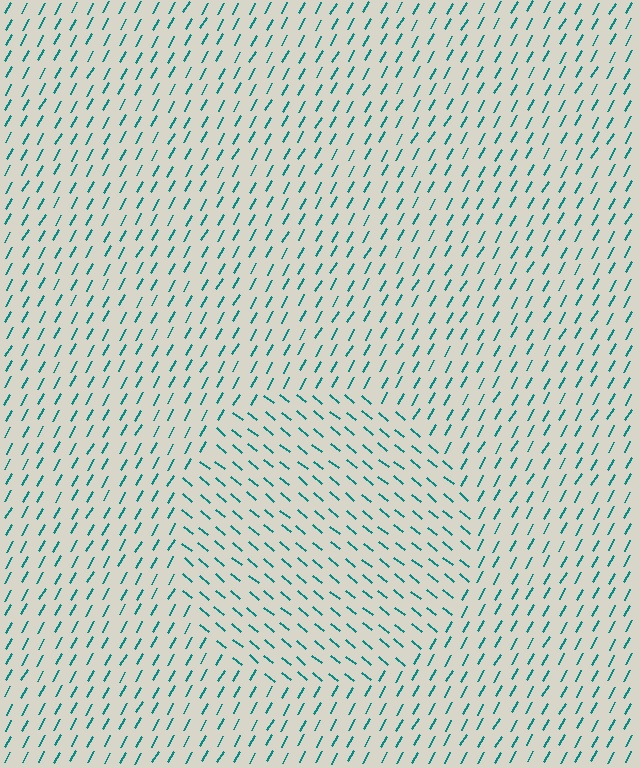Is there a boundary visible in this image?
Yes, there is a texture boundary formed by a change in line orientation.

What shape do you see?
I see a circle.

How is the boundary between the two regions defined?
The boundary is defined purely by a change in line orientation (approximately 80 degrees difference). All lines are the same color and thickness.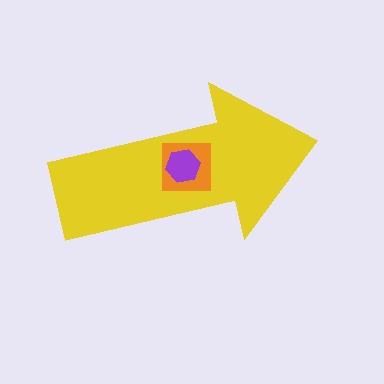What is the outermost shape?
The yellow arrow.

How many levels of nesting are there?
3.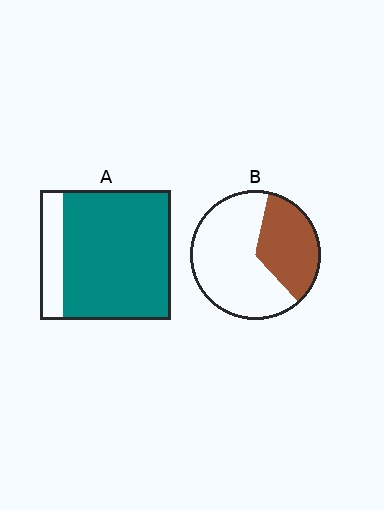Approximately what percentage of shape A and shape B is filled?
A is approximately 80% and B is approximately 35%.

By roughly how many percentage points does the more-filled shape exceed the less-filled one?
By roughly 45 percentage points (A over B).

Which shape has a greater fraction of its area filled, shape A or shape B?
Shape A.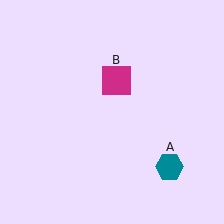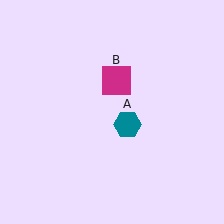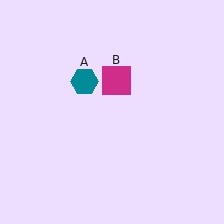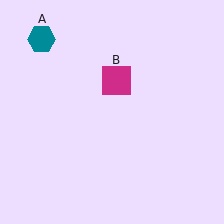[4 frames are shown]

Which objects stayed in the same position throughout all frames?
Magenta square (object B) remained stationary.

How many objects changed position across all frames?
1 object changed position: teal hexagon (object A).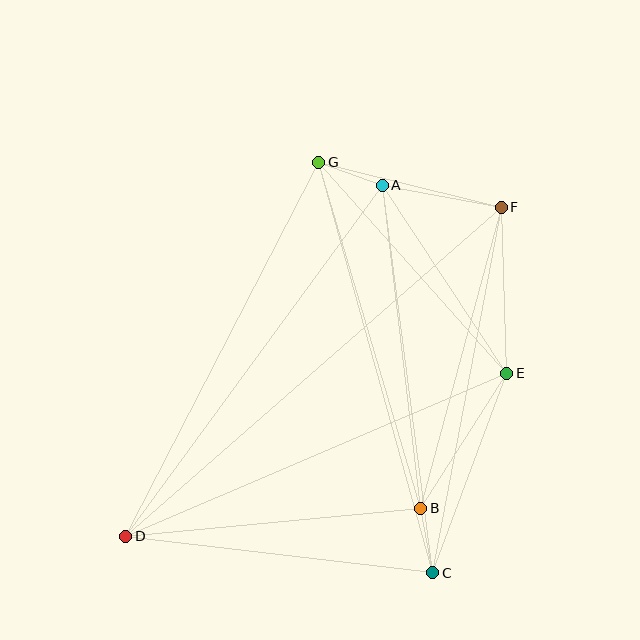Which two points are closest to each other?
Points B and C are closest to each other.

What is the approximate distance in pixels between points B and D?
The distance between B and D is approximately 297 pixels.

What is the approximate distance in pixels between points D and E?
The distance between D and E is approximately 414 pixels.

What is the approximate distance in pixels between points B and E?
The distance between B and E is approximately 160 pixels.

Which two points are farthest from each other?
Points D and F are farthest from each other.